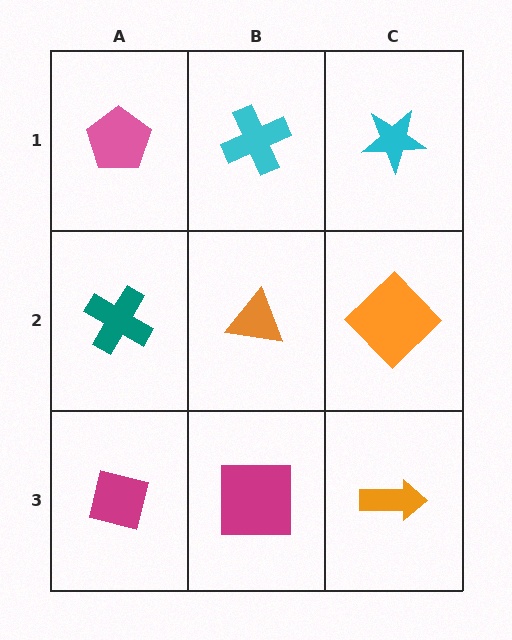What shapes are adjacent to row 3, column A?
A teal cross (row 2, column A), a magenta square (row 3, column B).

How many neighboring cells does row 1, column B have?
3.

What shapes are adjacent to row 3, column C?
An orange diamond (row 2, column C), a magenta square (row 3, column B).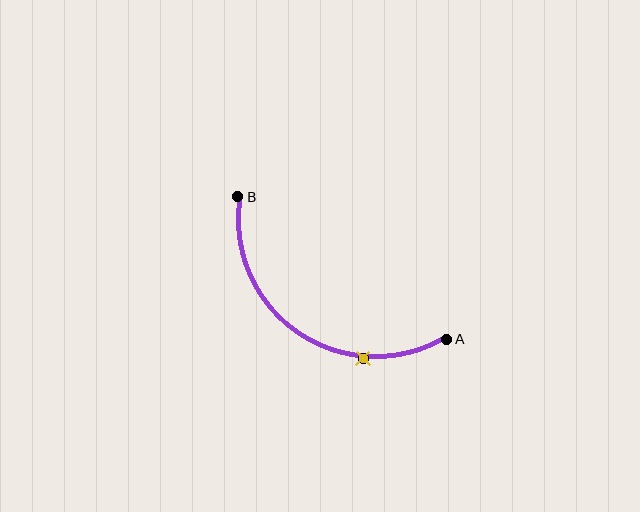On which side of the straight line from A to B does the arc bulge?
The arc bulges below and to the left of the straight line connecting A and B.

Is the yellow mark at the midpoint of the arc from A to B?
No. The yellow mark lies on the arc but is closer to endpoint A. The arc midpoint would be at the point on the curve equidistant along the arc from both A and B.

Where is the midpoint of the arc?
The arc midpoint is the point on the curve farthest from the straight line joining A and B. It sits below and to the left of that line.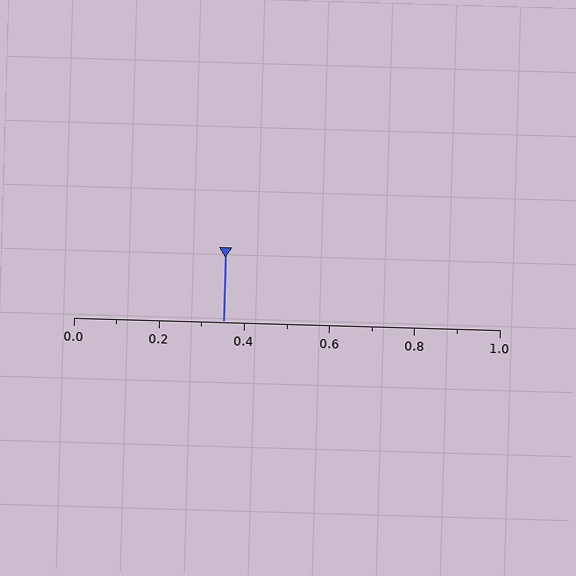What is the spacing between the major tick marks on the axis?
The major ticks are spaced 0.2 apart.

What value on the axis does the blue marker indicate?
The marker indicates approximately 0.35.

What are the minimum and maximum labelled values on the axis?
The axis runs from 0.0 to 1.0.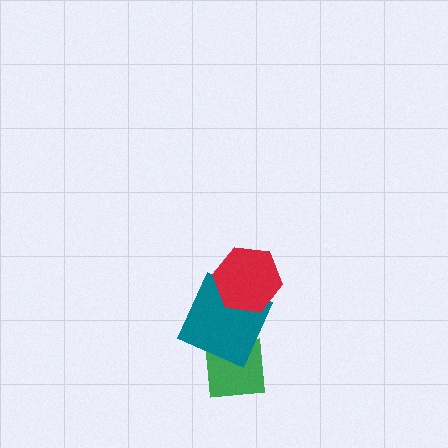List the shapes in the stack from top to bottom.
From top to bottom: the red hexagon, the teal square, the green square.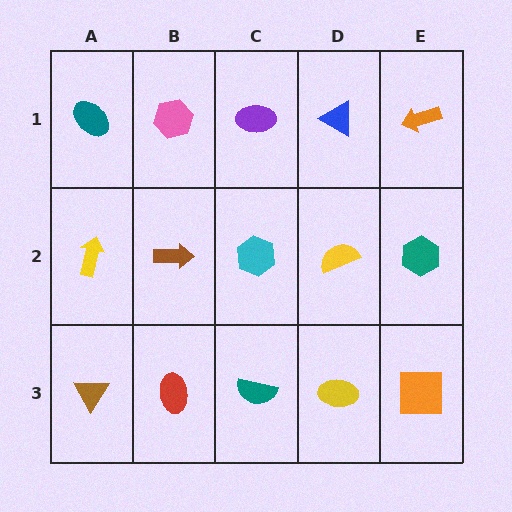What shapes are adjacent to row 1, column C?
A cyan hexagon (row 2, column C), a pink hexagon (row 1, column B), a blue triangle (row 1, column D).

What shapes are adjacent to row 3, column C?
A cyan hexagon (row 2, column C), a red ellipse (row 3, column B), a yellow ellipse (row 3, column D).